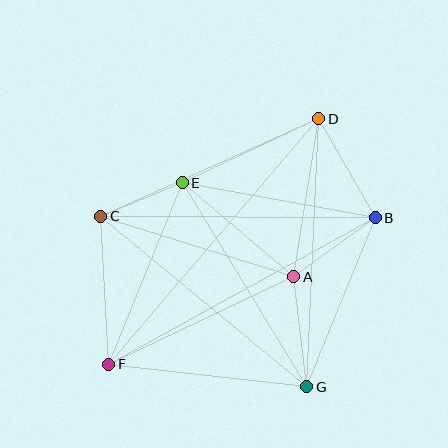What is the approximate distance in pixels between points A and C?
The distance between A and C is approximately 202 pixels.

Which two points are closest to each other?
Points C and E are closest to each other.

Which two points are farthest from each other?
Points D and F are farthest from each other.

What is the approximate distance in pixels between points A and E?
The distance between A and E is approximately 146 pixels.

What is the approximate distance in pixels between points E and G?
The distance between E and G is approximately 239 pixels.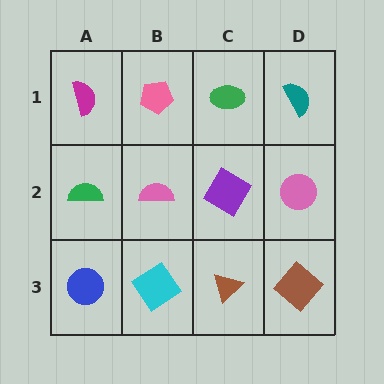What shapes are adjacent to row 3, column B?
A pink semicircle (row 2, column B), a blue circle (row 3, column A), a brown triangle (row 3, column C).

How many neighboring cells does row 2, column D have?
3.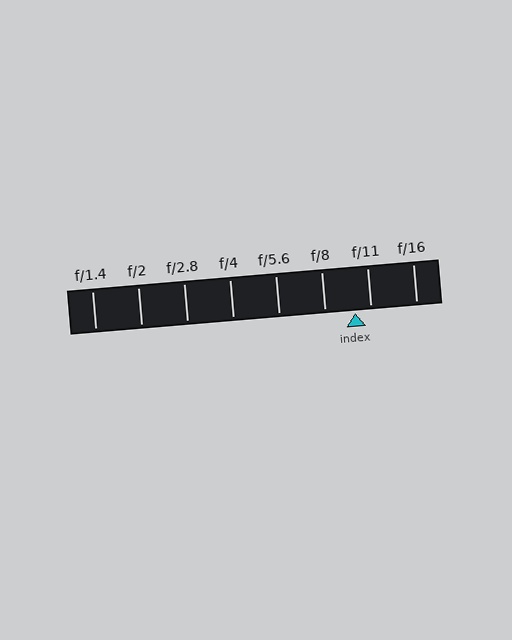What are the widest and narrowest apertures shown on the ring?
The widest aperture shown is f/1.4 and the narrowest is f/16.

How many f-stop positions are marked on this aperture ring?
There are 8 f-stop positions marked.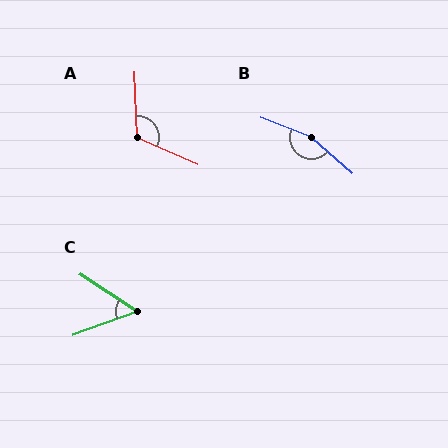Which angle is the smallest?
C, at approximately 53 degrees.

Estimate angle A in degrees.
Approximately 116 degrees.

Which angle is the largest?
B, at approximately 160 degrees.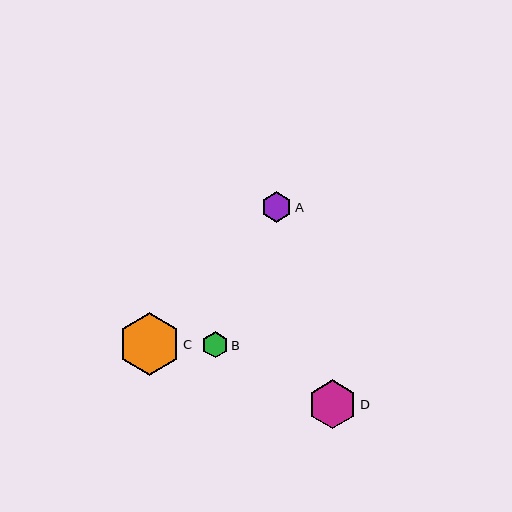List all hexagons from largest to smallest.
From largest to smallest: C, D, A, B.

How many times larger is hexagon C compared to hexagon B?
Hexagon C is approximately 2.4 times the size of hexagon B.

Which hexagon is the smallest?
Hexagon B is the smallest with a size of approximately 26 pixels.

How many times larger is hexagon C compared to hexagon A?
Hexagon C is approximately 2.0 times the size of hexagon A.